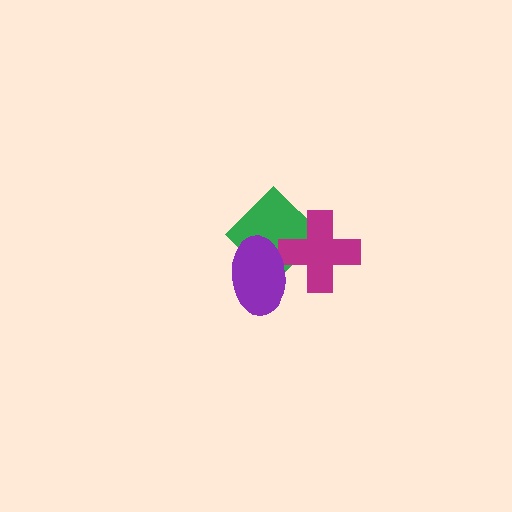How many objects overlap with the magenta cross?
2 objects overlap with the magenta cross.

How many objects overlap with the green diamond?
2 objects overlap with the green diamond.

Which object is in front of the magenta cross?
The purple ellipse is in front of the magenta cross.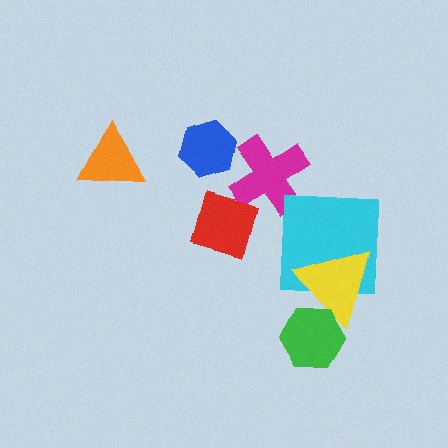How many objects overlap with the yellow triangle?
2 objects overlap with the yellow triangle.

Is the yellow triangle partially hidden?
Yes, it is partially covered by another shape.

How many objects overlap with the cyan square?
1 object overlaps with the cyan square.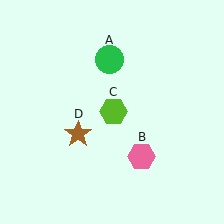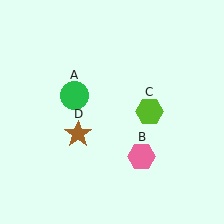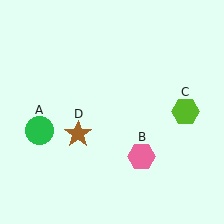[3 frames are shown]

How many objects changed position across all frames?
2 objects changed position: green circle (object A), lime hexagon (object C).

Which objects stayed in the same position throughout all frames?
Pink hexagon (object B) and brown star (object D) remained stationary.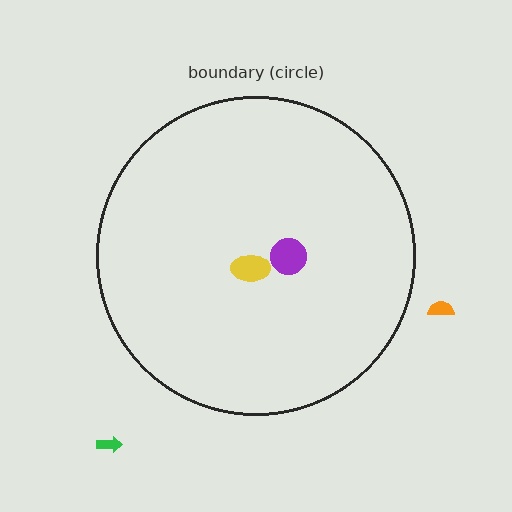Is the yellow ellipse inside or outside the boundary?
Inside.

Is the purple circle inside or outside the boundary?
Inside.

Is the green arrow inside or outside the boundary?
Outside.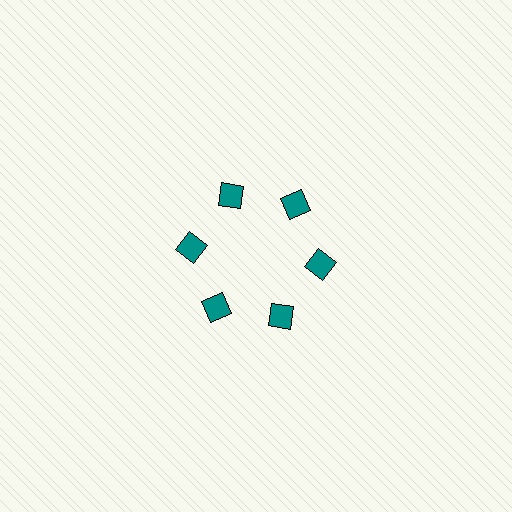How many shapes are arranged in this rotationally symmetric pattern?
There are 6 shapes, arranged in 6 groups of 1.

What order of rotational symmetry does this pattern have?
This pattern has 6-fold rotational symmetry.